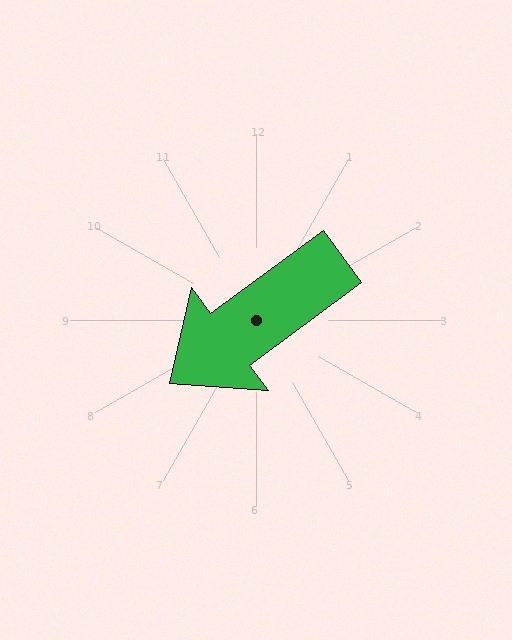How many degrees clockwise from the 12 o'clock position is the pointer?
Approximately 234 degrees.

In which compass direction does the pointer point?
Southwest.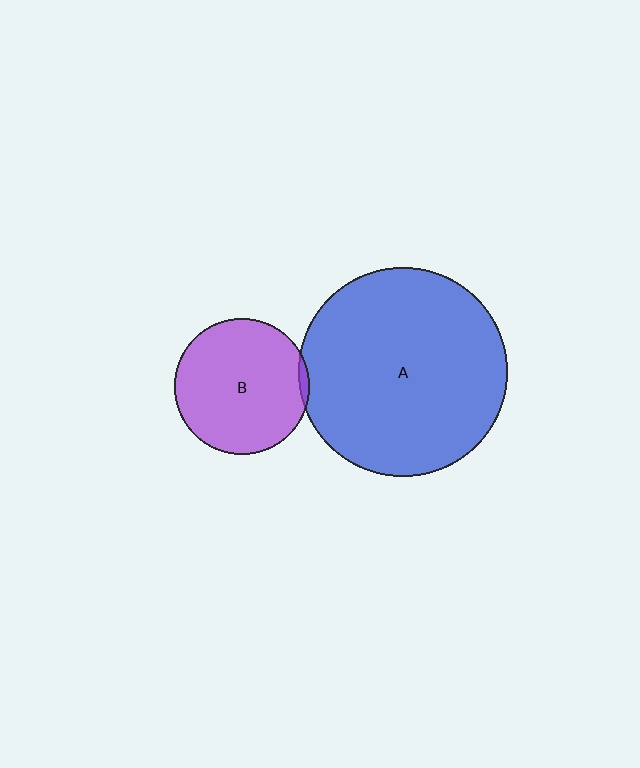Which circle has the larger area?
Circle A (blue).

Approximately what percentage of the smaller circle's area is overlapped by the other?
Approximately 5%.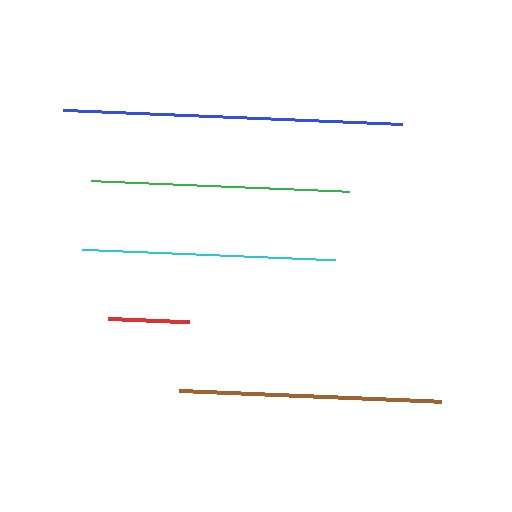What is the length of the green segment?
The green segment is approximately 258 pixels long.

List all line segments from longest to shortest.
From longest to shortest: blue, brown, green, cyan, red.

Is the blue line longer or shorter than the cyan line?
The blue line is longer than the cyan line.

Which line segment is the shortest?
The red line is the shortest at approximately 81 pixels.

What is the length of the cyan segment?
The cyan segment is approximately 253 pixels long.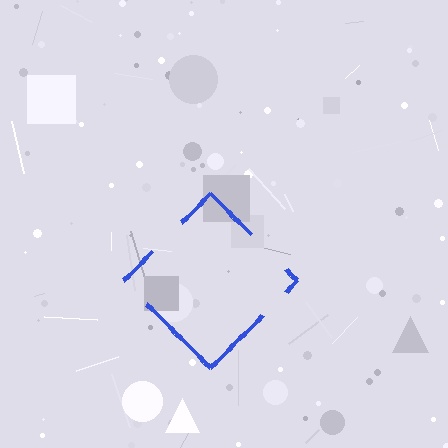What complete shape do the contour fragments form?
The contour fragments form a diamond.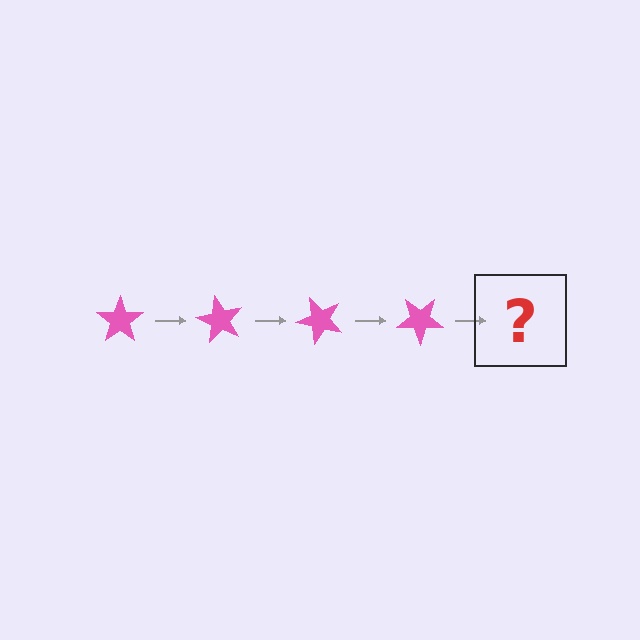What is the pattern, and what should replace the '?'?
The pattern is that the star rotates 60 degrees each step. The '?' should be a pink star rotated 240 degrees.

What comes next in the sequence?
The next element should be a pink star rotated 240 degrees.